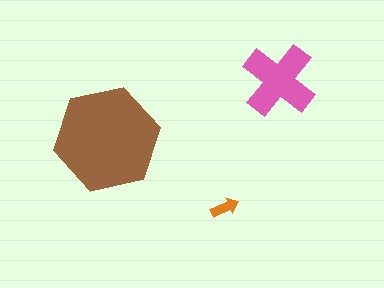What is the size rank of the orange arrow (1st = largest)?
3rd.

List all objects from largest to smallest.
The brown hexagon, the pink cross, the orange arrow.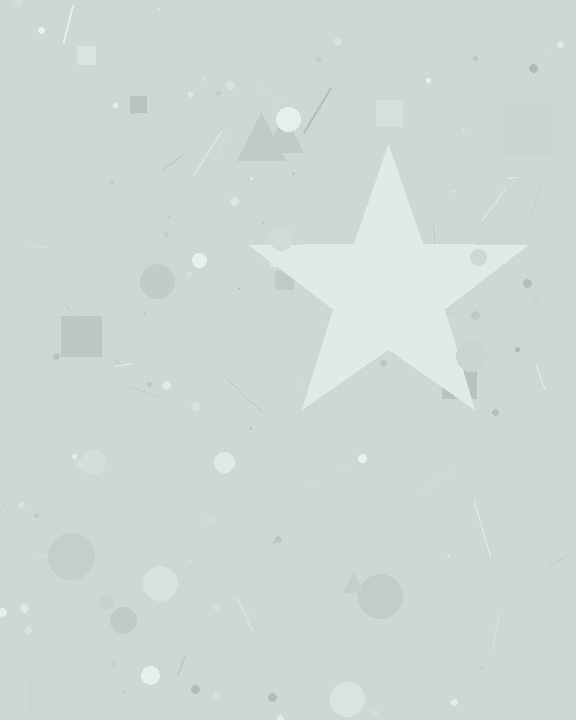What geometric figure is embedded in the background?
A star is embedded in the background.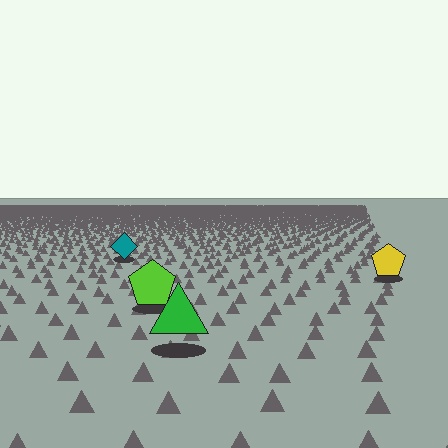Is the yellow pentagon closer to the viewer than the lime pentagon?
No. The lime pentagon is closer — you can tell from the texture gradient: the ground texture is coarser near it.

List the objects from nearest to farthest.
From nearest to farthest: the green triangle, the lime pentagon, the yellow pentagon, the teal diamond.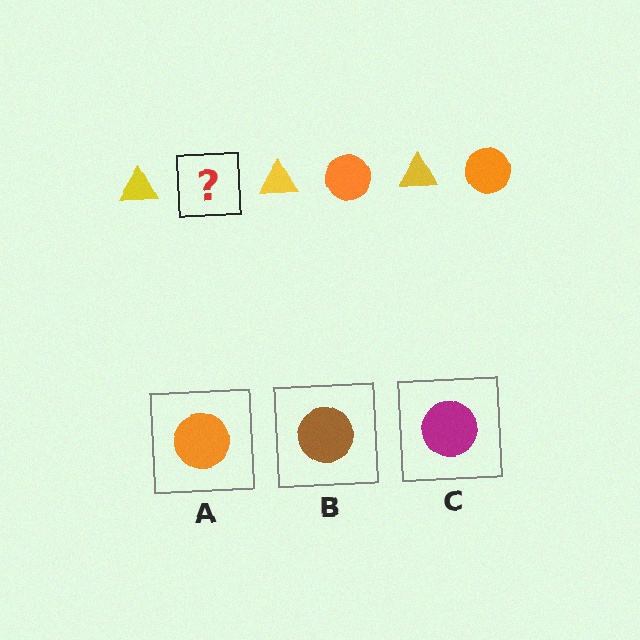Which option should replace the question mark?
Option A.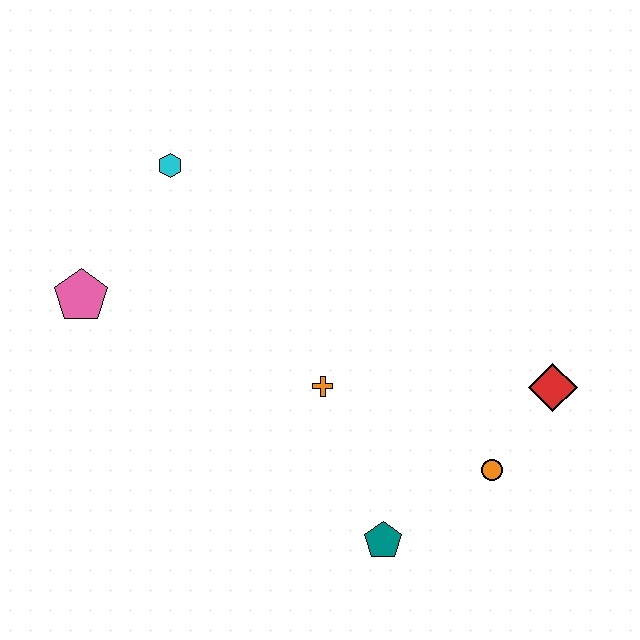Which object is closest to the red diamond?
The orange circle is closest to the red diamond.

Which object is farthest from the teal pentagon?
The cyan hexagon is farthest from the teal pentagon.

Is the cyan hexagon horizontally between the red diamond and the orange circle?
No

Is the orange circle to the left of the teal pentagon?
No